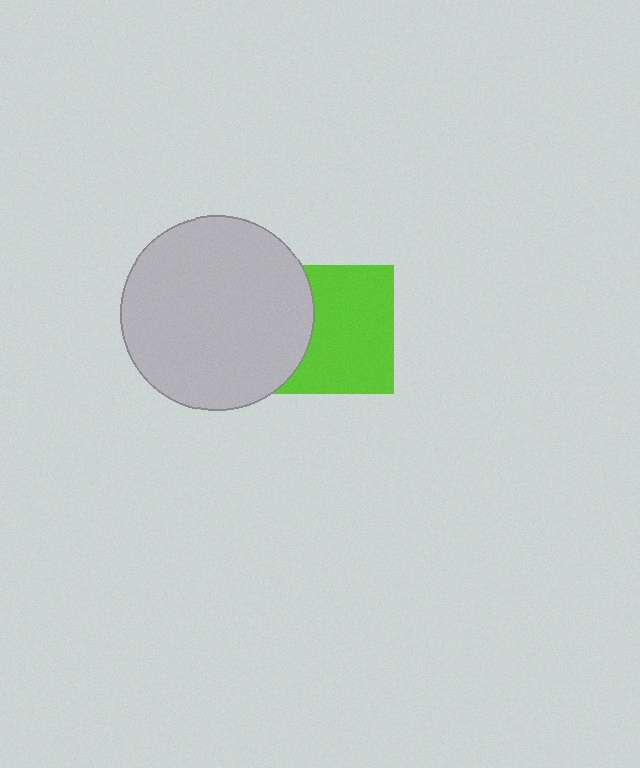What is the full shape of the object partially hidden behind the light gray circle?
The partially hidden object is a lime square.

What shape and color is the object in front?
The object in front is a light gray circle.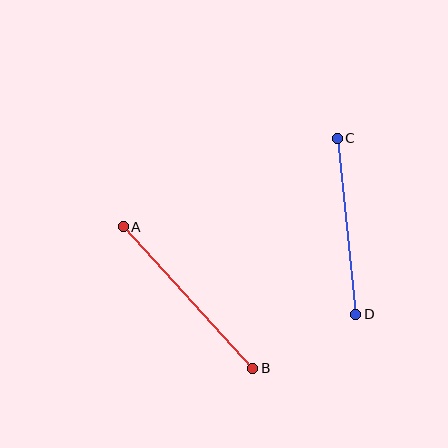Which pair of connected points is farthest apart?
Points A and B are farthest apart.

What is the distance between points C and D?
The distance is approximately 177 pixels.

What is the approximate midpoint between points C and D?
The midpoint is at approximately (347, 226) pixels.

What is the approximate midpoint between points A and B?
The midpoint is at approximately (188, 298) pixels.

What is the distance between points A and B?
The distance is approximately 192 pixels.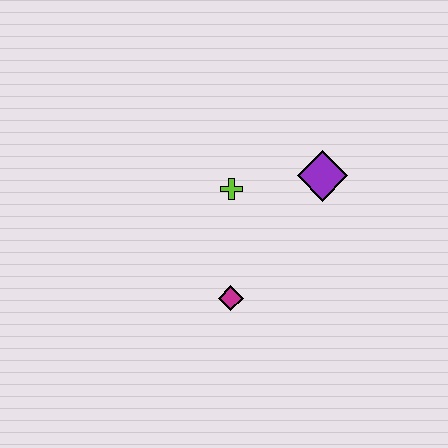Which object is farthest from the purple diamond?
The magenta diamond is farthest from the purple diamond.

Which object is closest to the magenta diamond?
The lime cross is closest to the magenta diamond.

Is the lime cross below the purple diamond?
Yes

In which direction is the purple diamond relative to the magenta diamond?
The purple diamond is above the magenta diamond.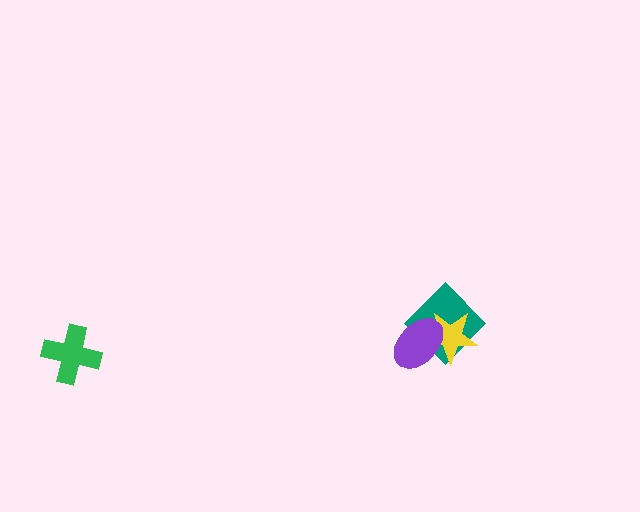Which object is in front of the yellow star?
The purple ellipse is in front of the yellow star.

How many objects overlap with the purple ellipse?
2 objects overlap with the purple ellipse.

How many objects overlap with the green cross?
0 objects overlap with the green cross.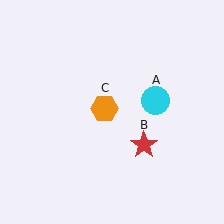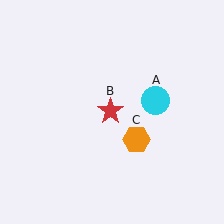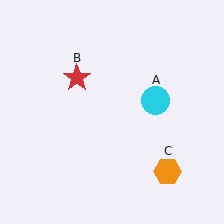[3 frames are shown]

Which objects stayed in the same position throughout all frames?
Cyan circle (object A) remained stationary.